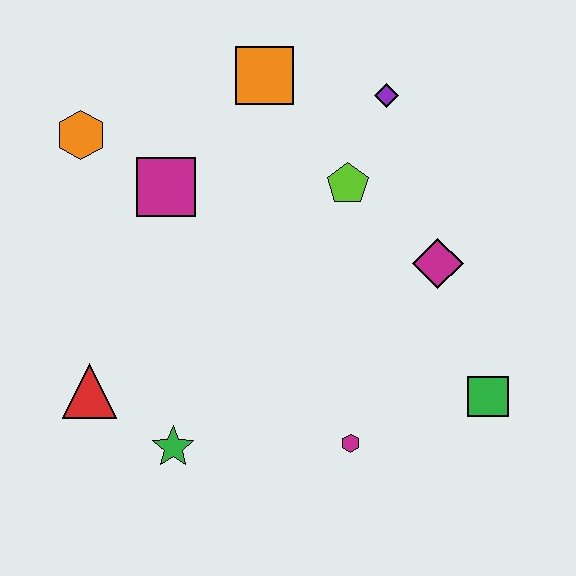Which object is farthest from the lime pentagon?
The red triangle is farthest from the lime pentagon.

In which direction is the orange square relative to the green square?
The orange square is above the green square.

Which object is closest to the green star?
The red triangle is closest to the green star.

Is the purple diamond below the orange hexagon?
No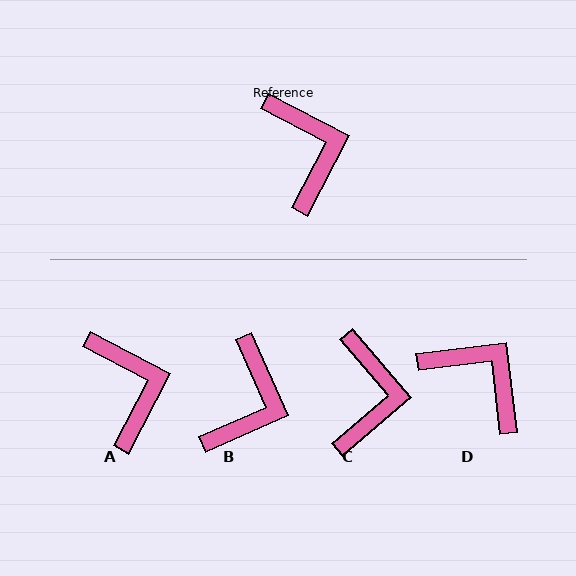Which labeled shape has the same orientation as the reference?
A.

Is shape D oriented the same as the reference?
No, it is off by about 35 degrees.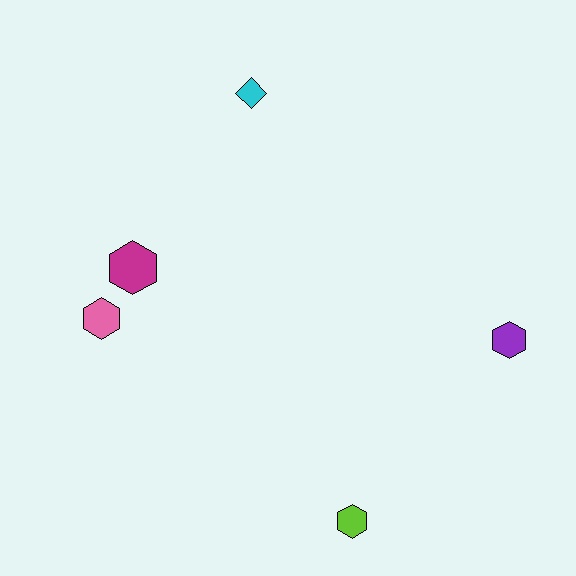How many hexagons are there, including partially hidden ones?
There are 4 hexagons.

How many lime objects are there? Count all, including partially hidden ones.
There is 1 lime object.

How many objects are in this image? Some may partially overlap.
There are 5 objects.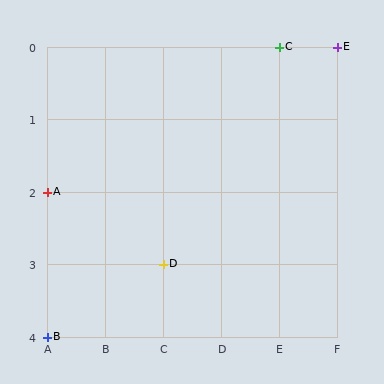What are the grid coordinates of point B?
Point B is at grid coordinates (A, 4).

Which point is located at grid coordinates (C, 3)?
Point D is at (C, 3).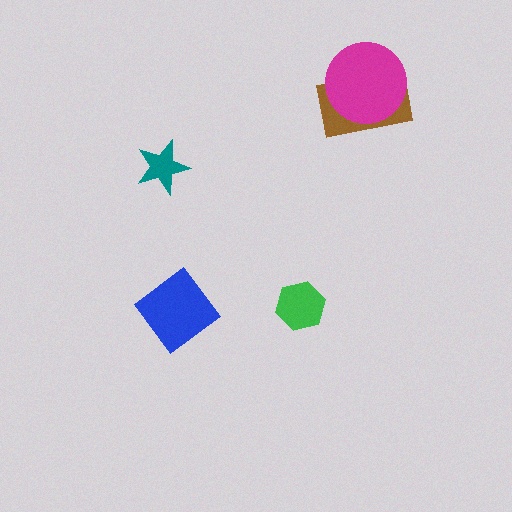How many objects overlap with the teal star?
0 objects overlap with the teal star.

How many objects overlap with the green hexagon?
0 objects overlap with the green hexagon.